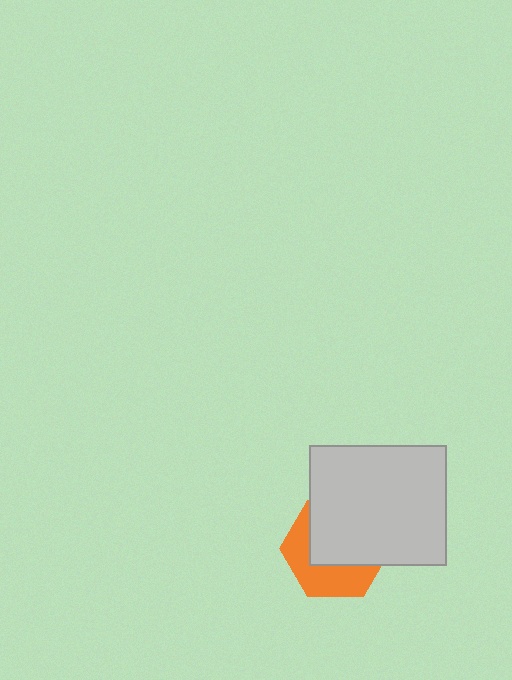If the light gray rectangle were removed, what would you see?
You would see the complete orange hexagon.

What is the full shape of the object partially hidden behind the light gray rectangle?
The partially hidden object is an orange hexagon.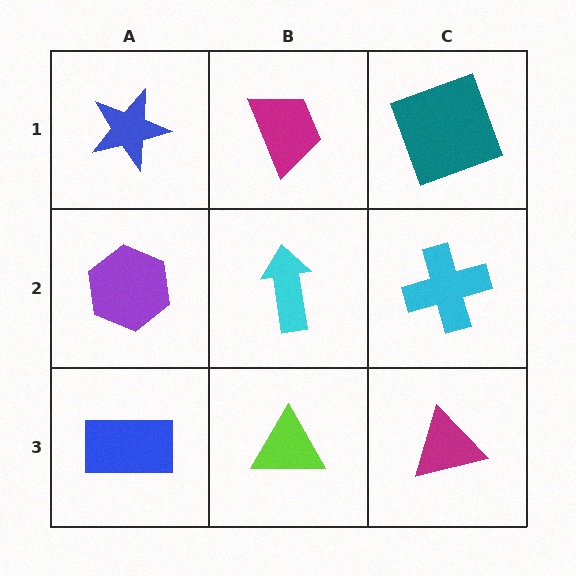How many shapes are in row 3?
3 shapes.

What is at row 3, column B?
A lime triangle.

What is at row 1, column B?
A magenta trapezoid.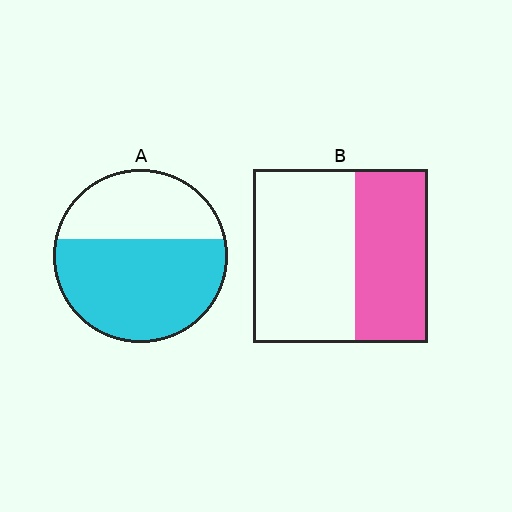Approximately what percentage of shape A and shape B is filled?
A is approximately 60% and B is approximately 40%.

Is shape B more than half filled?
No.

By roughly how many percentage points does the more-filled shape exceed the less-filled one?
By roughly 20 percentage points (A over B).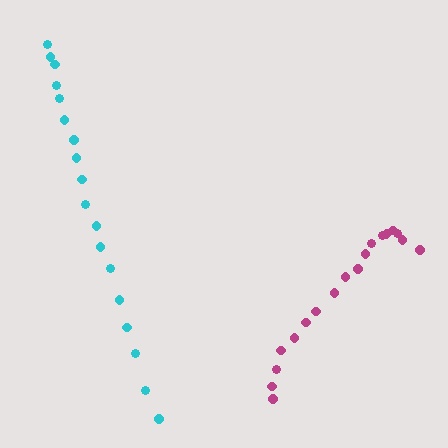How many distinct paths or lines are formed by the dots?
There are 2 distinct paths.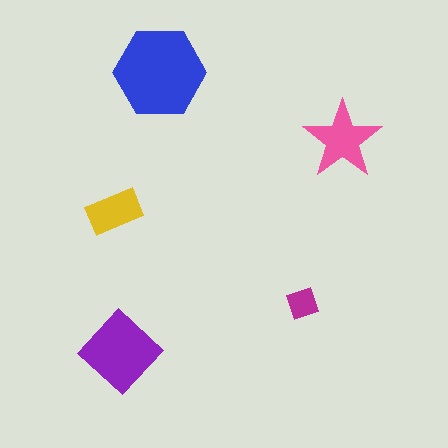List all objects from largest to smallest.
The blue hexagon, the purple diamond, the pink star, the yellow rectangle, the magenta diamond.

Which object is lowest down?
The purple diamond is bottommost.